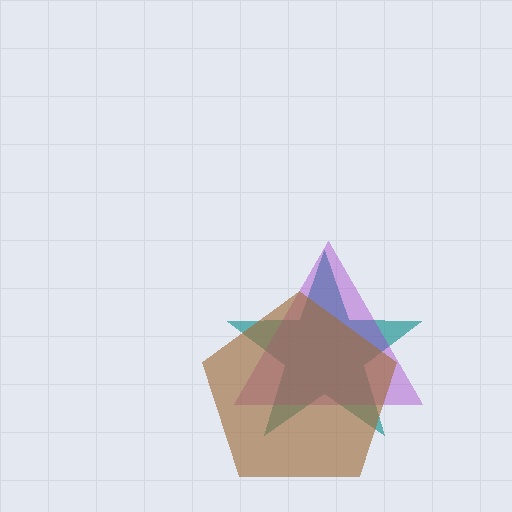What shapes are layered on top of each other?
The layered shapes are: a teal star, a purple triangle, a brown pentagon.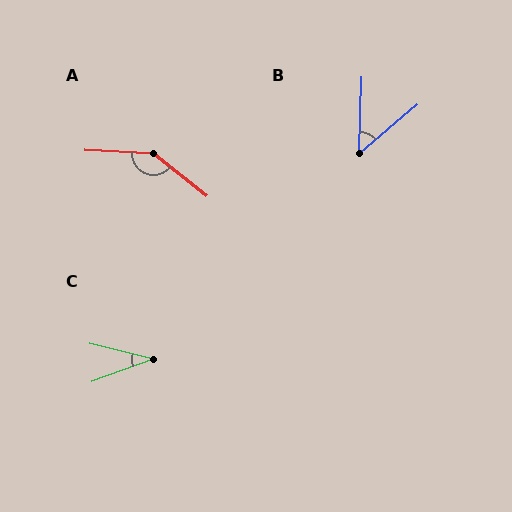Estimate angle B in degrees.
Approximately 48 degrees.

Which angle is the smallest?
C, at approximately 34 degrees.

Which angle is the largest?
A, at approximately 145 degrees.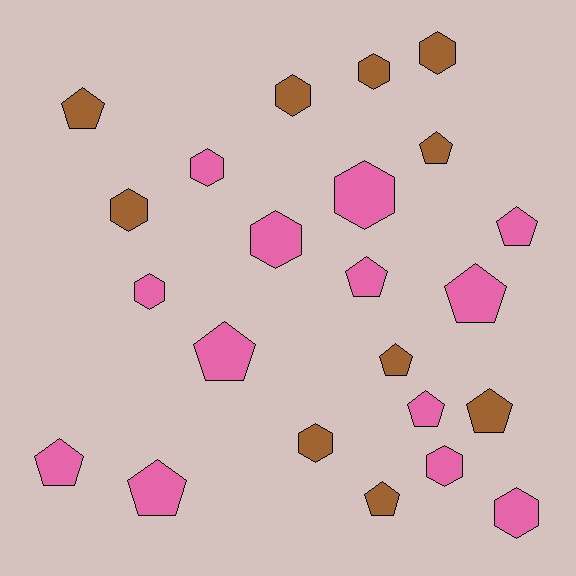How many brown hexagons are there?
There are 5 brown hexagons.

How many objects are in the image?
There are 23 objects.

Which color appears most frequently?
Pink, with 13 objects.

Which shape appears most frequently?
Pentagon, with 12 objects.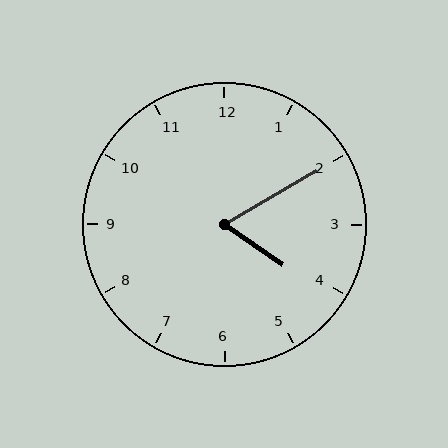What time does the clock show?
4:10.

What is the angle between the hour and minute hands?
Approximately 65 degrees.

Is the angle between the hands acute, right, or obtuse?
It is acute.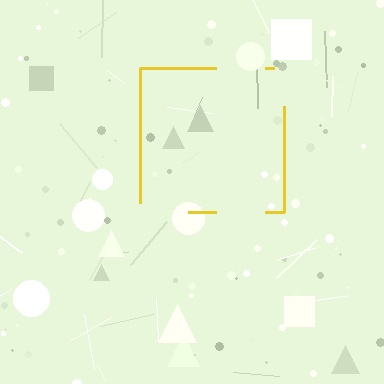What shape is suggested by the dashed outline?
The dashed outline suggests a square.